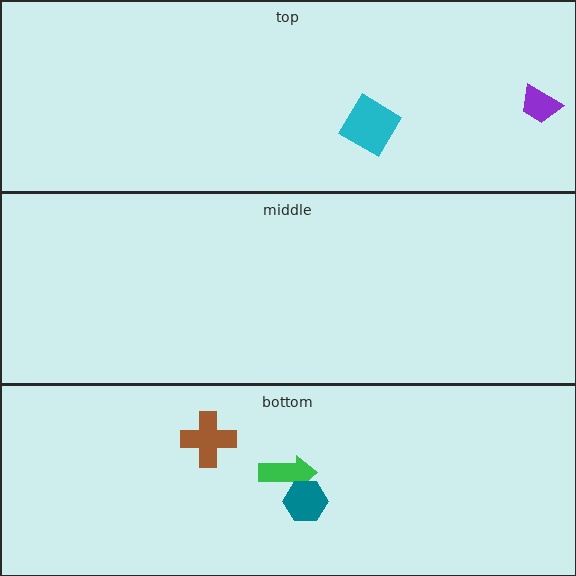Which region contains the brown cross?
The bottom region.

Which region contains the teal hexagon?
The bottom region.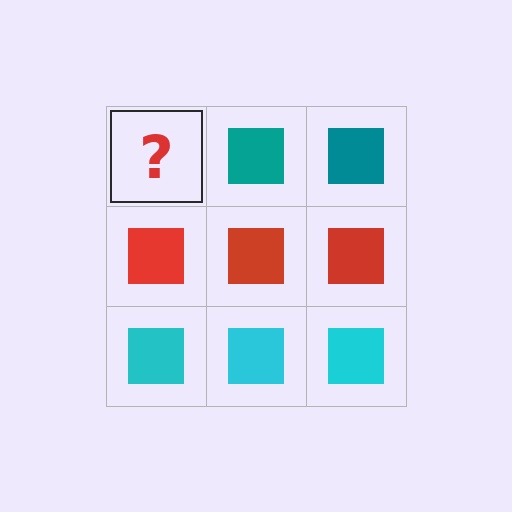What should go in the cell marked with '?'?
The missing cell should contain a teal square.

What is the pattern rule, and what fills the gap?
The rule is that each row has a consistent color. The gap should be filled with a teal square.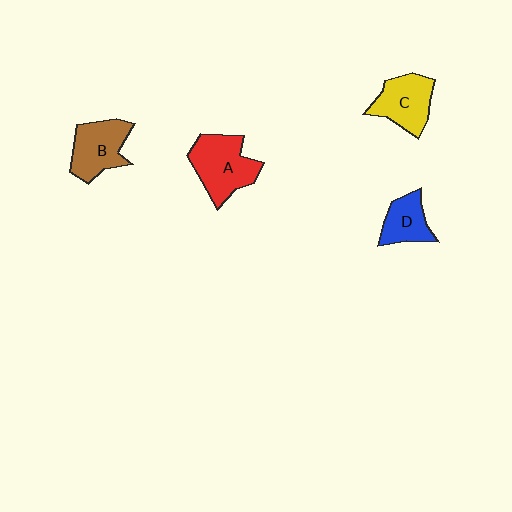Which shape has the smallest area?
Shape D (blue).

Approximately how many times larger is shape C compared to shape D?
Approximately 1.4 times.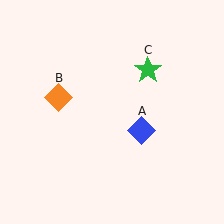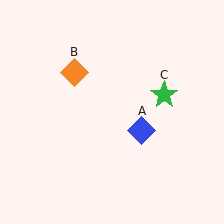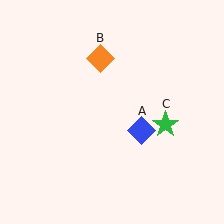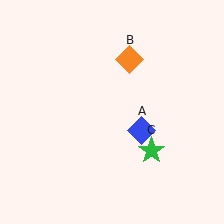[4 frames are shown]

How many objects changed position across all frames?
2 objects changed position: orange diamond (object B), green star (object C).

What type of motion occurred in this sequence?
The orange diamond (object B), green star (object C) rotated clockwise around the center of the scene.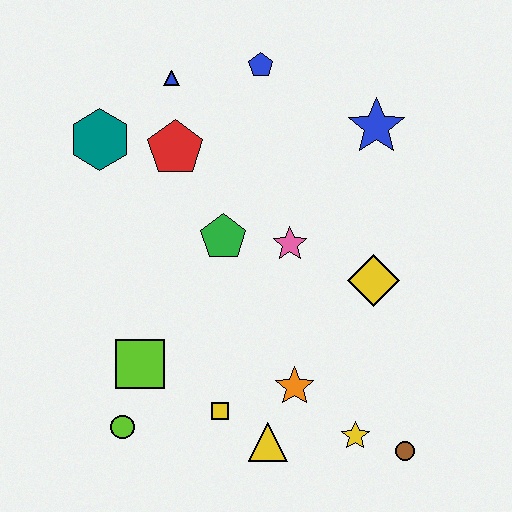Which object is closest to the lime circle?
The lime square is closest to the lime circle.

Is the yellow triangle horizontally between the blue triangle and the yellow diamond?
Yes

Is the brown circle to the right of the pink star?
Yes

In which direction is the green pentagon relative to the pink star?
The green pentagon is to the left of the pink star.